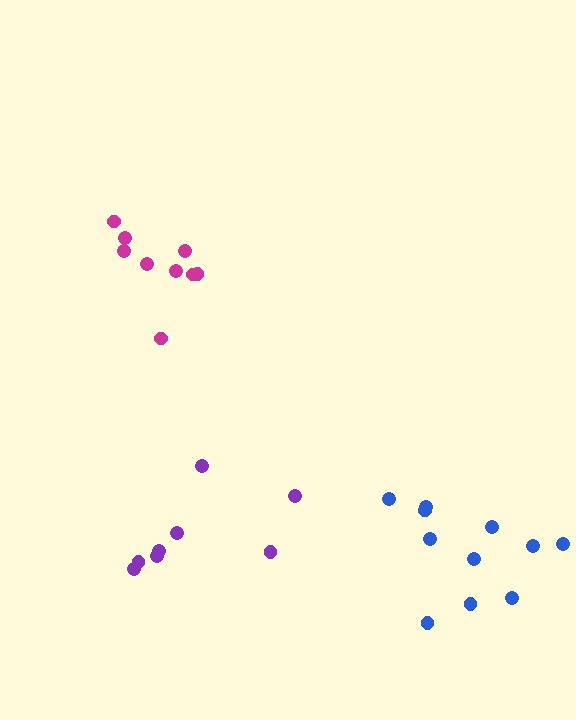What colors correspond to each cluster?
The clusters are colored: purple, magenta, blue.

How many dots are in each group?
Group 1: 8 dots, Group 2: 9 dots, Group 3: 11 dots (28 total).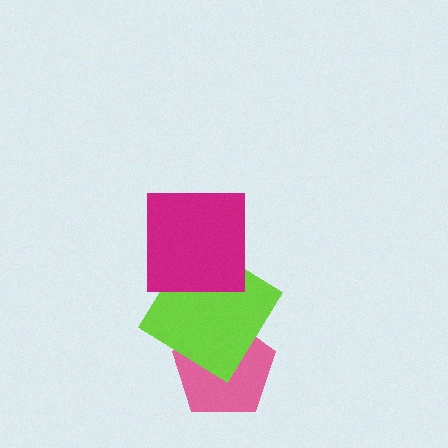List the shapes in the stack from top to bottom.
From top to bottom: the magenta square, the lime diamond, the pink pentagon.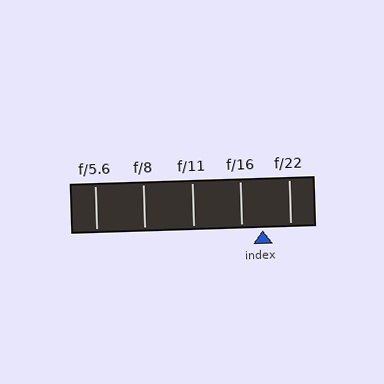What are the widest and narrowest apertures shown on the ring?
The widest aperture shown is f/5.6 and the narrowest is f/22.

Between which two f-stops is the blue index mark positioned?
The index mark is between f/16 and f/22.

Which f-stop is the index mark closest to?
The index mark is closest to f/16.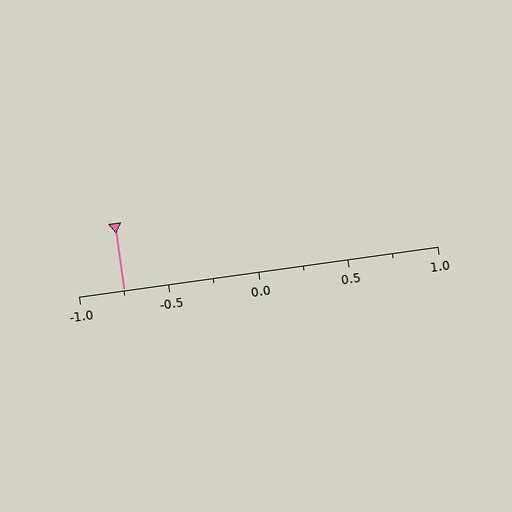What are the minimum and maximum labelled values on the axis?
The axis runs from -1.0 to 1.0.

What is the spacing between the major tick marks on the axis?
The major ticks are spaced 0.5 apart.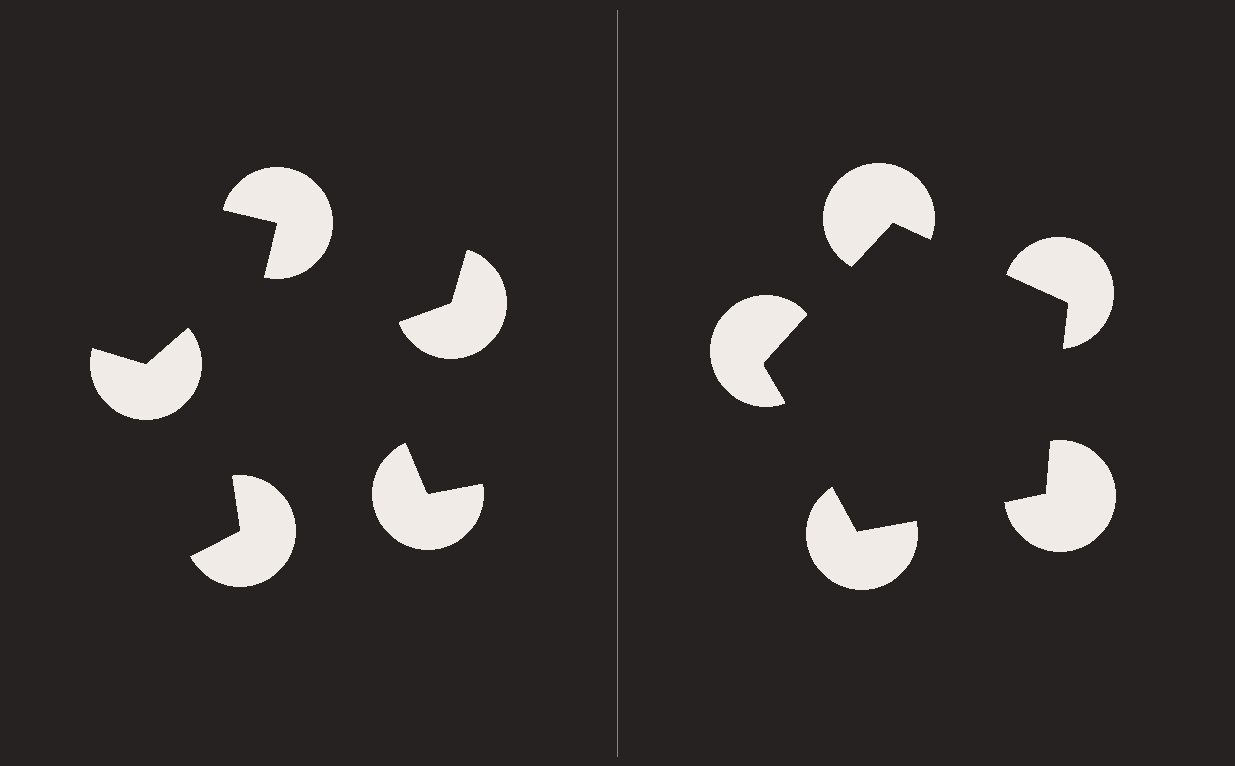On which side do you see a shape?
An illusory pentagon appears on the right side. On the left side the wedge cuts are rotated, so no coherent shape forms.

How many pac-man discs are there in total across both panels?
10 — 5 on each side.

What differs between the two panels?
The pac-man discs are positioned identically on both sides; only the wedge orientations differ. On the right they align to a pentagon; on the left they are misaligned.